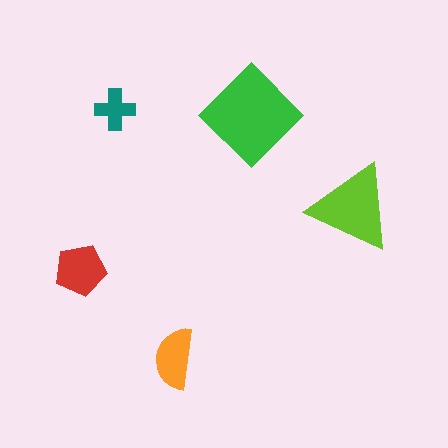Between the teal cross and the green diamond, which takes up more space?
The green diamond.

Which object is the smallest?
The teal cross.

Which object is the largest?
The green diamond.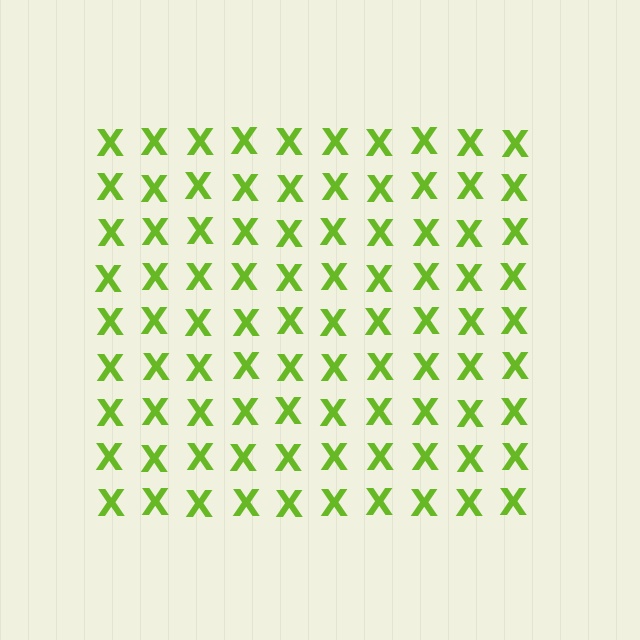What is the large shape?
The large shape is a square.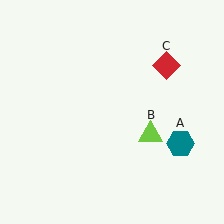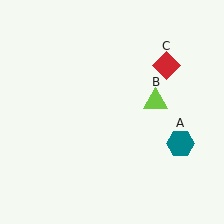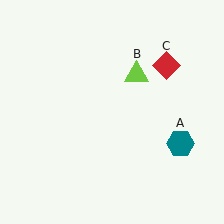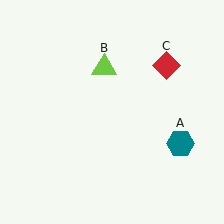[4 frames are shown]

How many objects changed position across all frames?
1 object changed position: lime triangle (object B).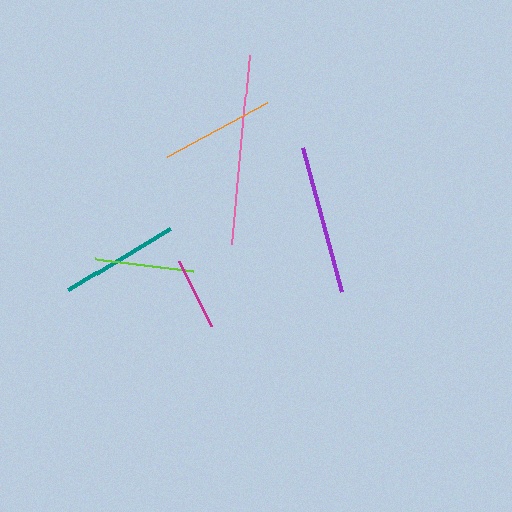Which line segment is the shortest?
The magenta line is the shortest at approximately 72 pixels.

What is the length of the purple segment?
The purple segment is approximately 150 pixels long.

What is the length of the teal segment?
The teal segment is approximately 119 pixels long.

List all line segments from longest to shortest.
From longest to shortest: pink, purple, teal, orange, lime, magenta.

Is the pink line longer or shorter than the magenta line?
The pink line is longer than the magenta line.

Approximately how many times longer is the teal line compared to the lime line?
The teal line is approximately 1.2 times the length of the lime line.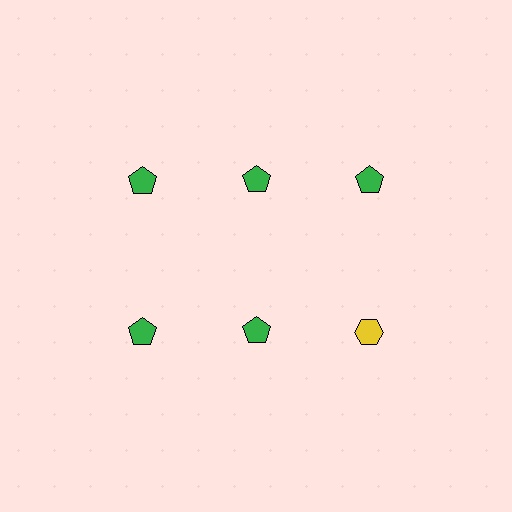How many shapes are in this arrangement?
There are 6 shapes arranged in a grid pattern.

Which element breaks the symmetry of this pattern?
The yellow hexagon in the second row, center column breaks the symmetry. All other shapes are green pentagons.